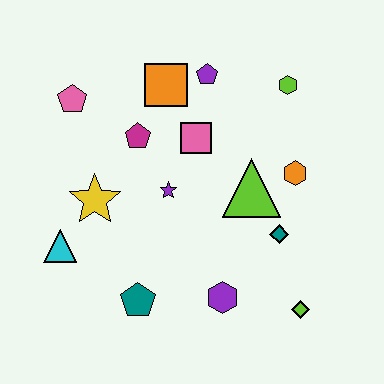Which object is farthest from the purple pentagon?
The lime diamond is farthest from the purple pentagon.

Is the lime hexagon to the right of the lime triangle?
Yes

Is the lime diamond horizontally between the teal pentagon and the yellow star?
No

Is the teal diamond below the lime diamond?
No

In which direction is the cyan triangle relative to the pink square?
The cyan triangle is to the left of the pink square.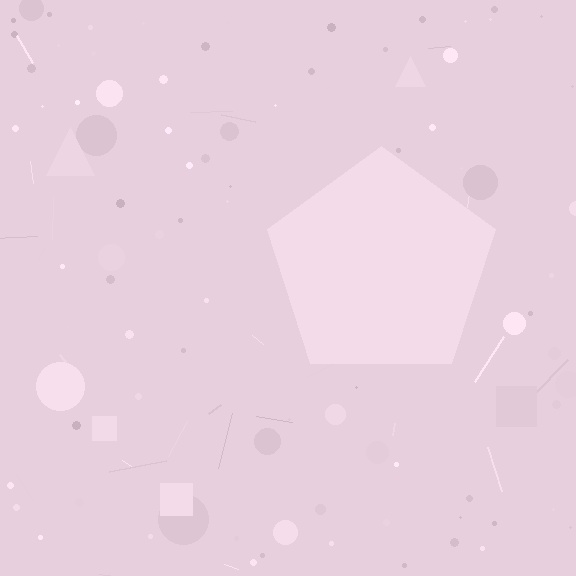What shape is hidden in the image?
A pentagon is hidden in the image.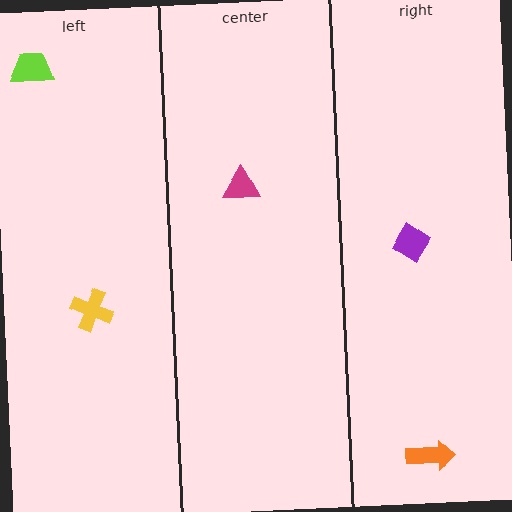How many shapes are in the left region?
2.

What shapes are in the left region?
The yellow cross, the lime trapezoid.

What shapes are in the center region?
The magenta triangle.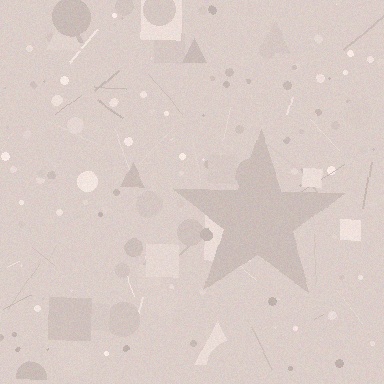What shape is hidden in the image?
A star is hidden in the image.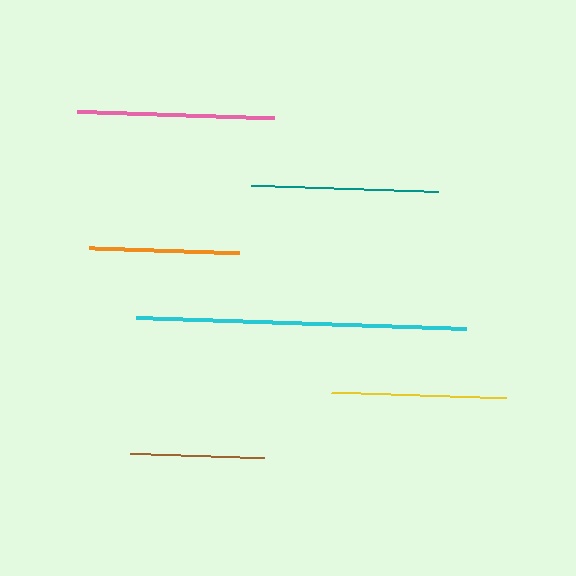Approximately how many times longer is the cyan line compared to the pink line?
The cyan line is approximately 1.7 times the length of the pink line.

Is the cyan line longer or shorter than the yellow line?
The cyan line is longer than the yellow line.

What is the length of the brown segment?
The brown segment is approximately 134 pixels long.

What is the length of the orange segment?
The orange segment is approximately 150 pixels long.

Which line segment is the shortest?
The brown line is the shortest at approximately 134 pixels.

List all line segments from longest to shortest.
From longest to shortest: cyan, pink, teal, yellow, orange, brown.